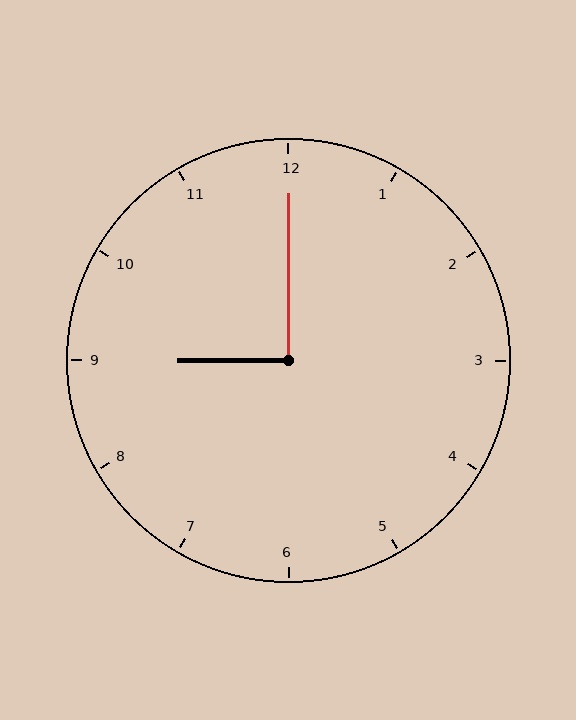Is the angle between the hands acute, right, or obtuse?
It is right.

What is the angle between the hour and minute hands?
Approximately 90 degrees.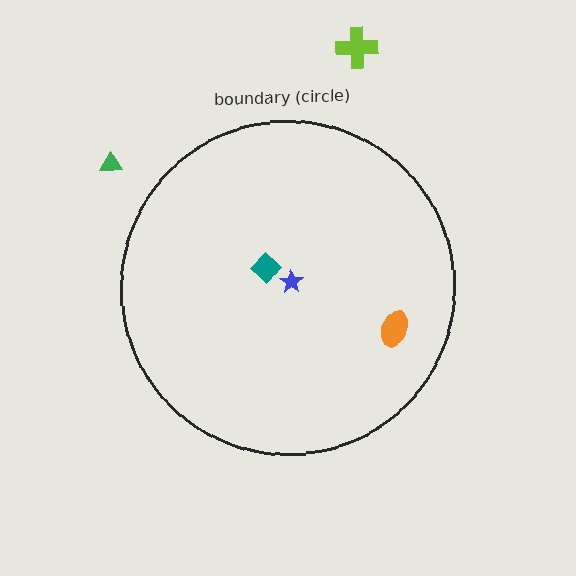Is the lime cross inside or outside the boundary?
Outside.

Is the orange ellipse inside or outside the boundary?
Inside.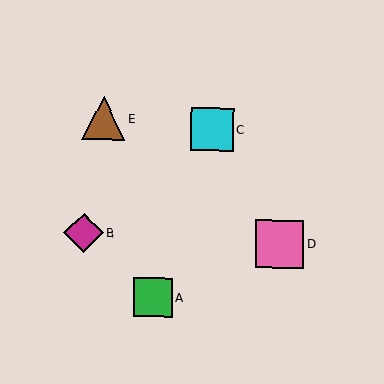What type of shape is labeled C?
Shape C is a cyan square.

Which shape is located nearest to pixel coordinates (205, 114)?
The cyan square (labeled C) at (212, 129) is nearest to that location.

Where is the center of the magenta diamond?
The center of the magenta diamond is at (84, 233).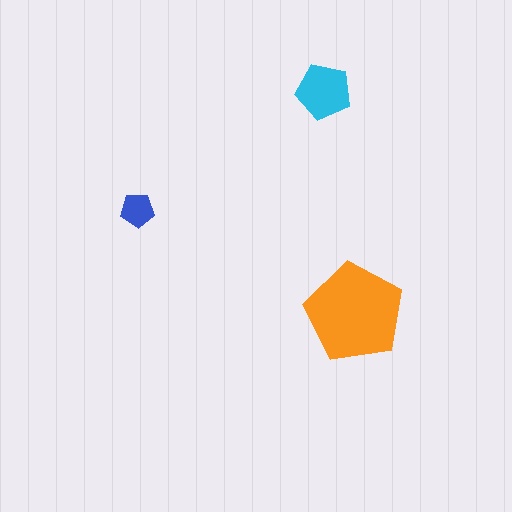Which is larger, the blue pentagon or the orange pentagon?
The orange one.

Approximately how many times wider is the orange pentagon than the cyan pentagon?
About 2 times wider.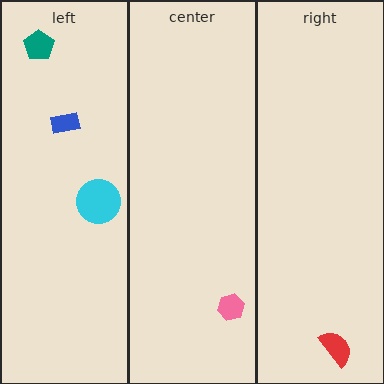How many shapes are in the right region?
1.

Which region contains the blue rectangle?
The left region.